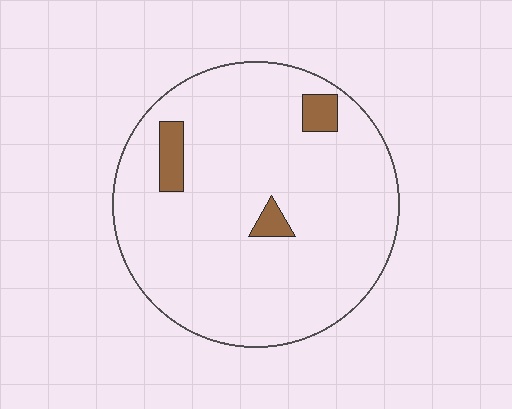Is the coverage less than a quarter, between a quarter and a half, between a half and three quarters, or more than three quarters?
Less than a quarter.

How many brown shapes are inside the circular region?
3.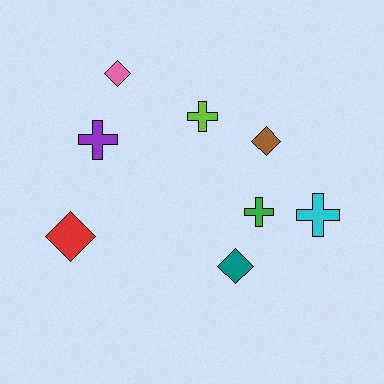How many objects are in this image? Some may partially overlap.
There are 8 objects.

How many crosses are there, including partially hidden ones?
There are 4 crosses.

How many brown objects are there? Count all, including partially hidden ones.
There is 1 brown object.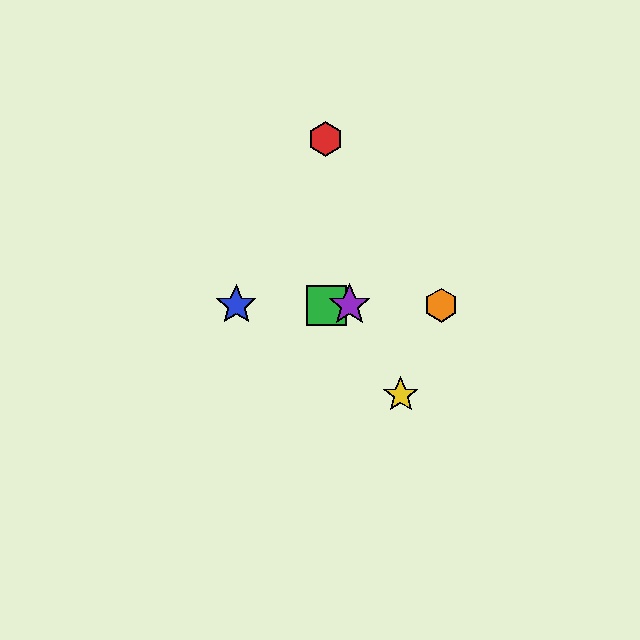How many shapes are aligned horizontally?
4 shapes (the blue star, the green square, the purple star, the orange hexagon) are aligned horizontally.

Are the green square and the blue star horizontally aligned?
Yes, both are at y≈305.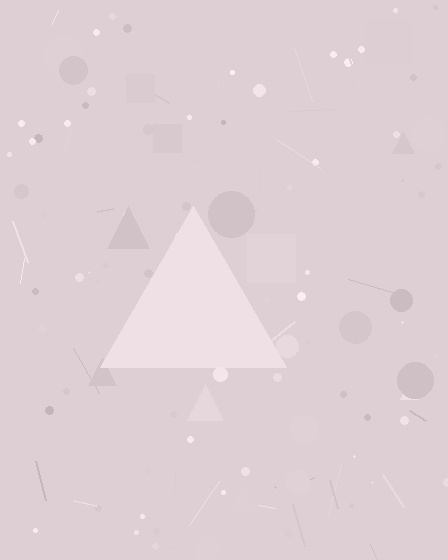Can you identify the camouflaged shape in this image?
The camouflaged shape is a triangle.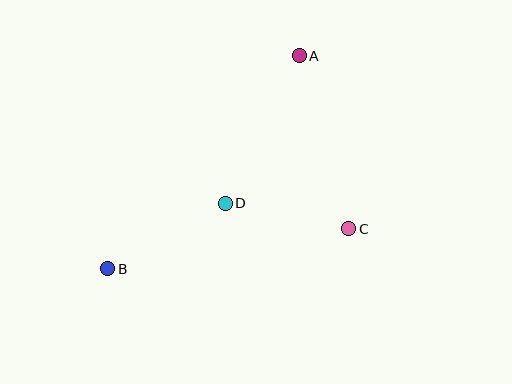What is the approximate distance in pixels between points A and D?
The distance between A and D is approximately 165 pixels.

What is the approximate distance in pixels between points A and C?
The distance between A and C is approximately 180 pixels.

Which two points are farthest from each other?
Points A and B are farthest from each other.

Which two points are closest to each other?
Points C and D are closest to each other.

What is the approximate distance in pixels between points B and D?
The distance between B and D is approximately 134 pixels.